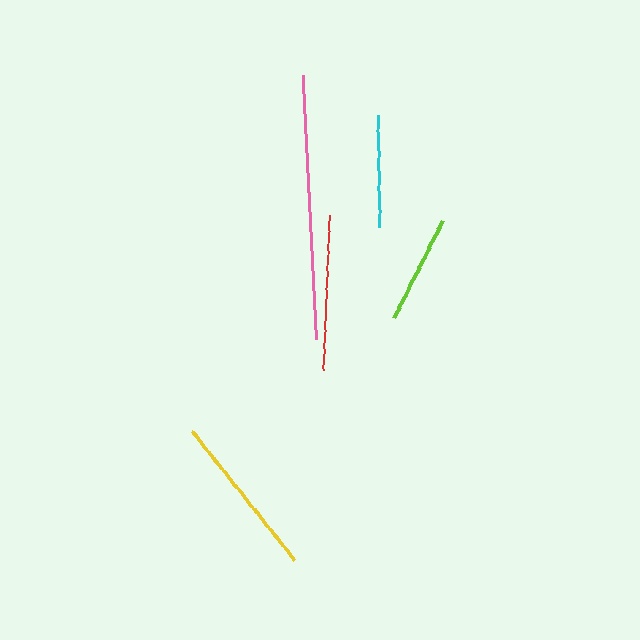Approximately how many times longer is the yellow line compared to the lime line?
The yellow line is approximately 1.5 times the length of the lime line.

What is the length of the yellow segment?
The yellow segment is approximately 165 pixels long.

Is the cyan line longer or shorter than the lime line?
The cyan line is longer than the lime line.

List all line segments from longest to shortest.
From longest to shortest: pink, yellow, red, cyan, lime.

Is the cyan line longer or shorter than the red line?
The red line is longer than the cyan line.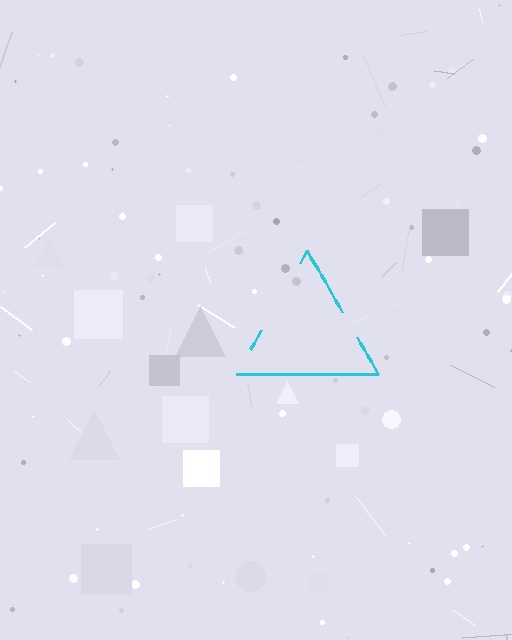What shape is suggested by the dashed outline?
The dashed outline suggests a triangle.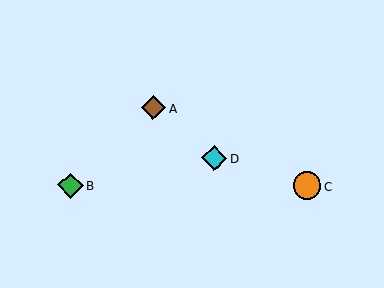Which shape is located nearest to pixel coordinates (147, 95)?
The brown diamond (labeled A) at (153, 108) is nearest to that location.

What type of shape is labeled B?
Shape B is a green diamond.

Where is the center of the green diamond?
The center of the green diamond is at (71, 185).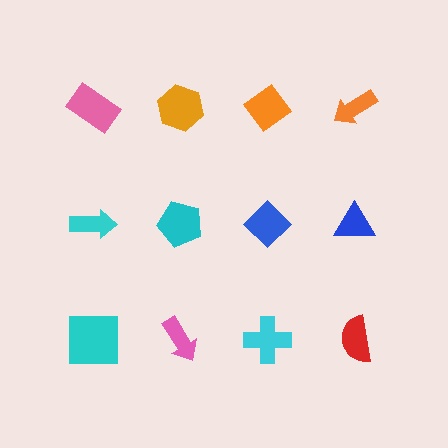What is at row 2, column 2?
A cyan pentagon.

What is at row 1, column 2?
An orange hexagon.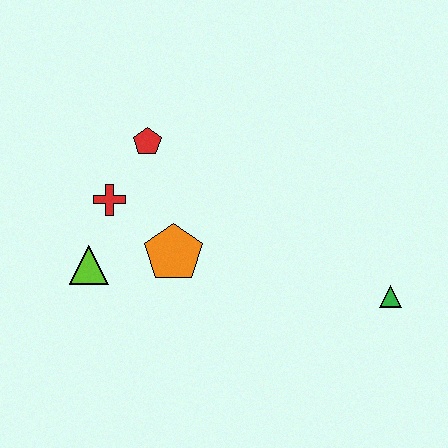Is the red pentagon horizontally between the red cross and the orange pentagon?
Yes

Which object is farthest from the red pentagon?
The green triangle is farthest from the red pentagon.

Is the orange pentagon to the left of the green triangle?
Yes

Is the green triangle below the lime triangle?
Yes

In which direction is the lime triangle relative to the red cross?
The lime triangle is below the red cross.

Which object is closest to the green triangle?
The orange pentagon is closest to the green triangle.